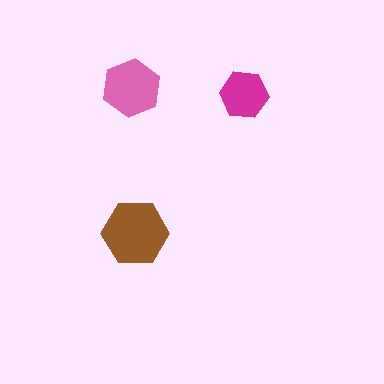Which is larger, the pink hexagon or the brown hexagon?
The brown one.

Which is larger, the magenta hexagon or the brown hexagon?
The brown one.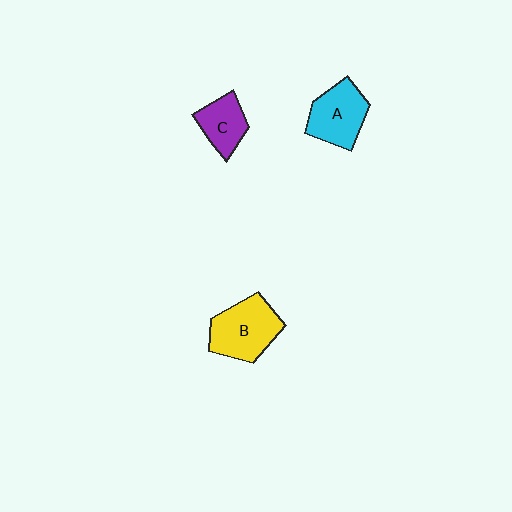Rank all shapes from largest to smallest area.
From largest to smallest: B (yellow), A (cyan), C (purple).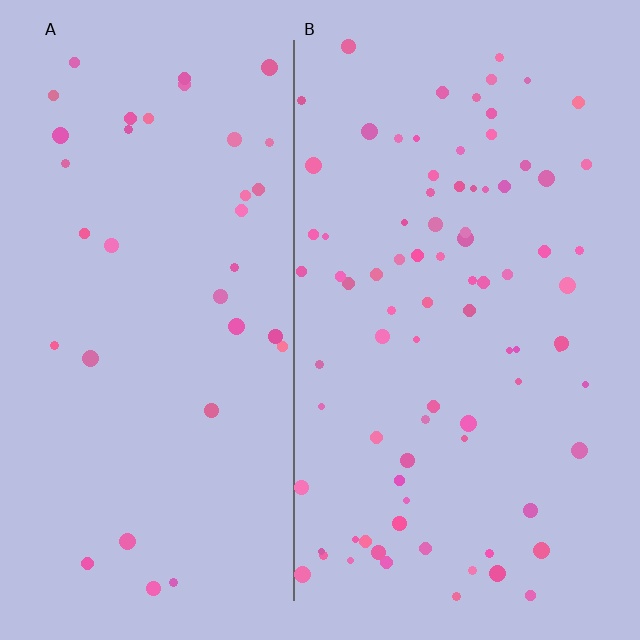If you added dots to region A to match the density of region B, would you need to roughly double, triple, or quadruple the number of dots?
Approximately double.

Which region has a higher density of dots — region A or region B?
B (the right).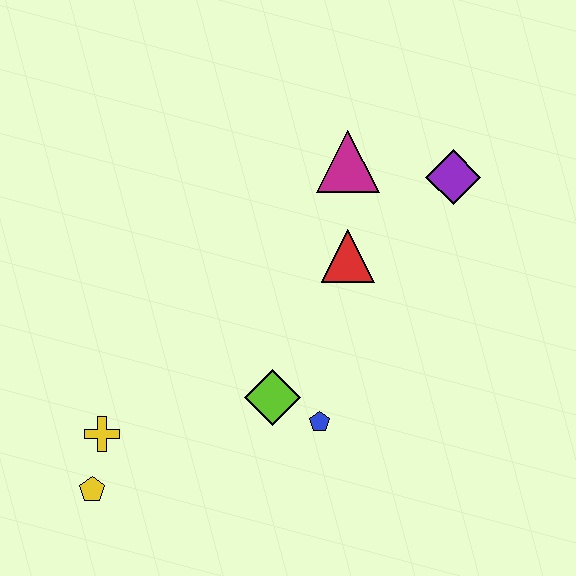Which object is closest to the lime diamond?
The blue pentagon is closest to the lime diamond.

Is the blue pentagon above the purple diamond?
No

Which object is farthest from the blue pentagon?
The purple diamond is farthest from the blue pentagon.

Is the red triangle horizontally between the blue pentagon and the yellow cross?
No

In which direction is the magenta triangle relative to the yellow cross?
The magenta triangle is above the yellow cross.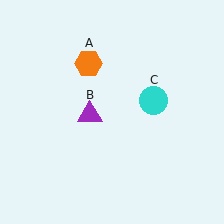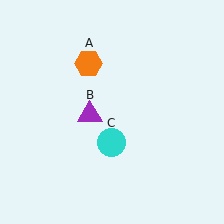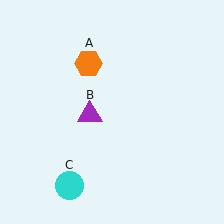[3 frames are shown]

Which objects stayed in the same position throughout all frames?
Orange hexagon (object A) and purple triangle (object B) remained stationary.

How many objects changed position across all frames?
1 object changed position: cyan circle (object C).